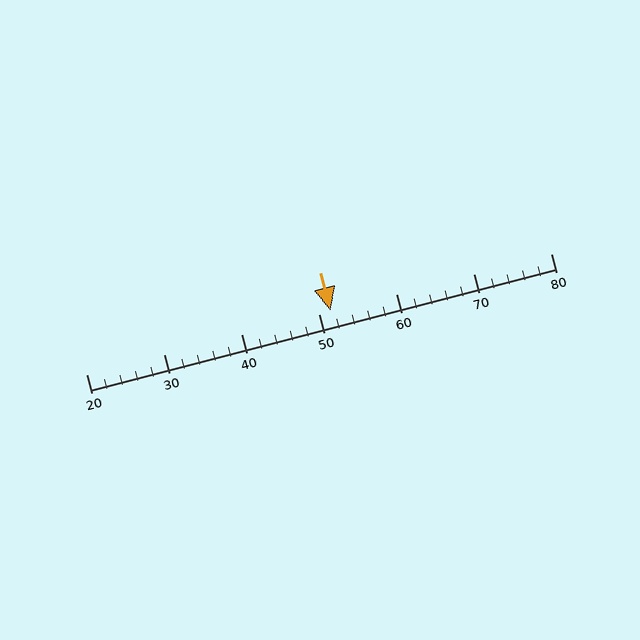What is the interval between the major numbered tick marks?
The major tick marks are spaced 10 units apart.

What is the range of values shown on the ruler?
The ruler shows values from 20 to 80.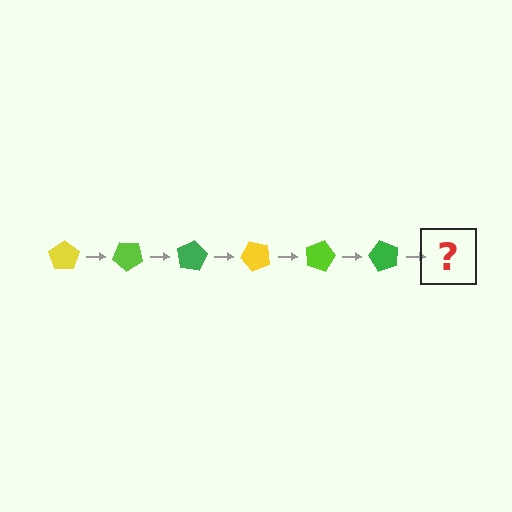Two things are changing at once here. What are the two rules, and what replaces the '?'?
The two rules are that it rotates 40 degrees each step and the color cycles through yellow, lime, and green. The '?' should be a yellow pentagon, rotated 240 degrees from the start.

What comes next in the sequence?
The next element should be a yellow pentagon, rotated 240 degrees from the start.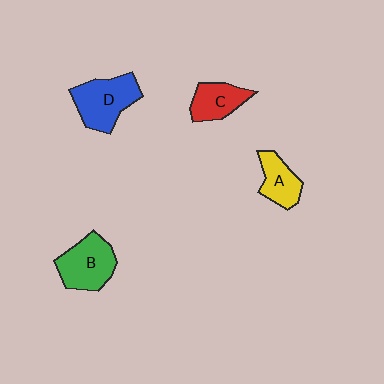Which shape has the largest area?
Shape D (blue).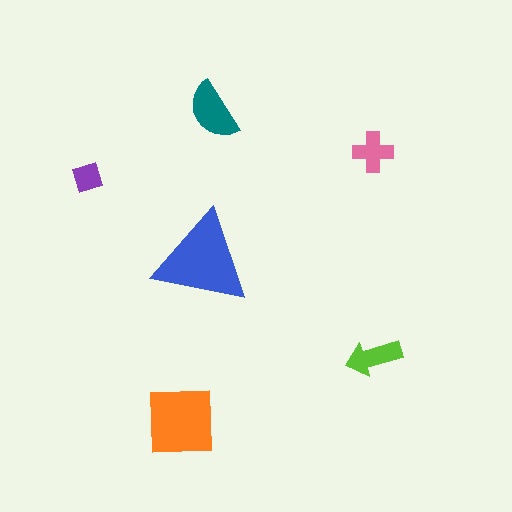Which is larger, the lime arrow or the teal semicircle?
The teal semicircle.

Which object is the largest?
The blue triangle.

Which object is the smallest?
The purple diamond.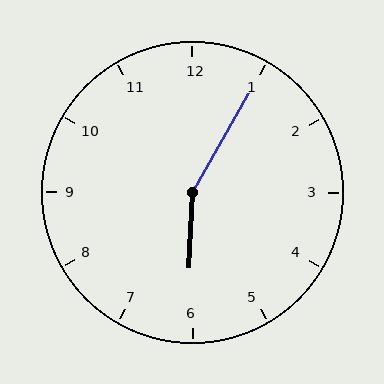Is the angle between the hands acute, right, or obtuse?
It is obtuse.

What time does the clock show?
6:05.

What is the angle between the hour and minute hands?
Approximately 152 degrees.